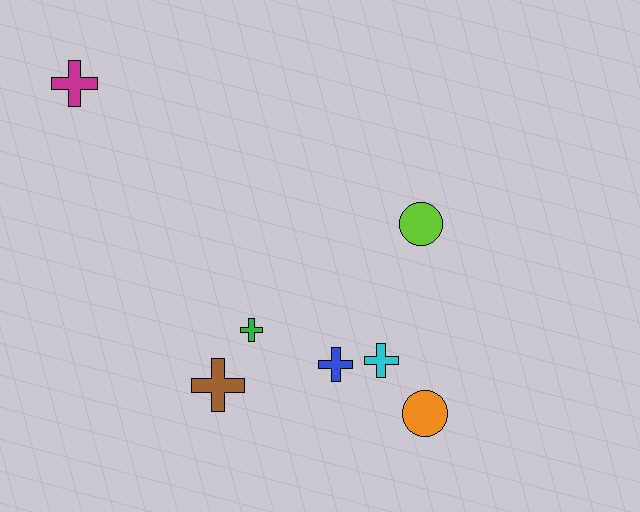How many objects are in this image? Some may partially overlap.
There are 7 objects.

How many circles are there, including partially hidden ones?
There are 2 circles.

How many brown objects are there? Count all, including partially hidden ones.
There is 1 brown object.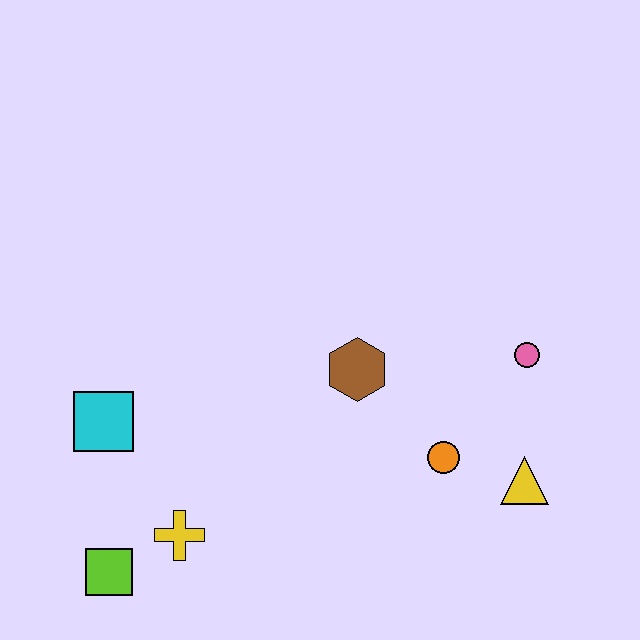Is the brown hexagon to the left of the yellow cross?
No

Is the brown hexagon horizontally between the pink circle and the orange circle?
No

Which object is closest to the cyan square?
The yellow cross is closest to the cyan square.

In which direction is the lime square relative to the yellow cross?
The lime square is to the left of the yellow cross.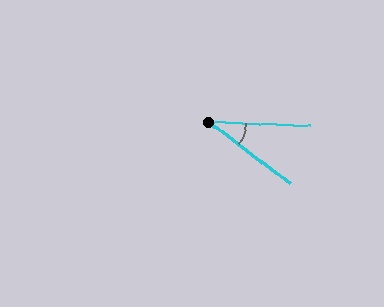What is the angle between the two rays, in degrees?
Approximately 35 degrees.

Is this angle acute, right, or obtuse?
It is acute.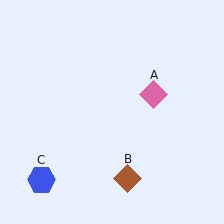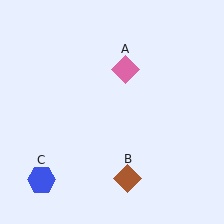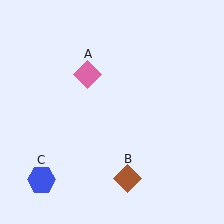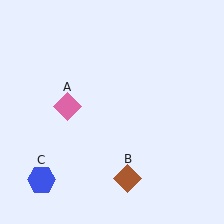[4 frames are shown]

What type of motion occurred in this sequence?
The pink diamond (object A) rotated counterclockwise around the center of the scene.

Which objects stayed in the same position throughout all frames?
Brown diamond (object B) and blue hexagon (object C) remained stationary.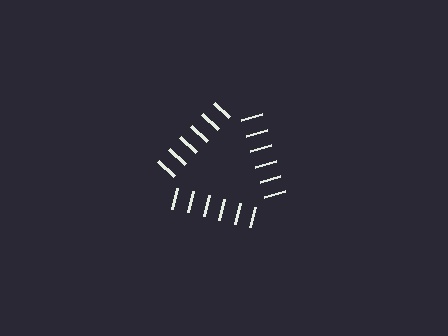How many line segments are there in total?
18 — 6 along each of the 3 edges.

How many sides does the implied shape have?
3 sides — the line-ends trace a triangle.